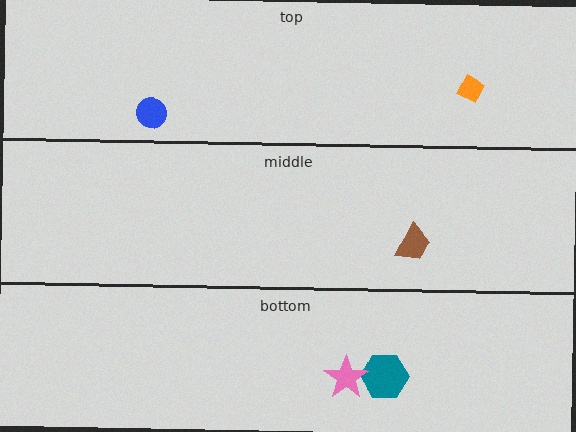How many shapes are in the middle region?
1.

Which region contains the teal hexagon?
The bottom region.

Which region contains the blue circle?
The top region.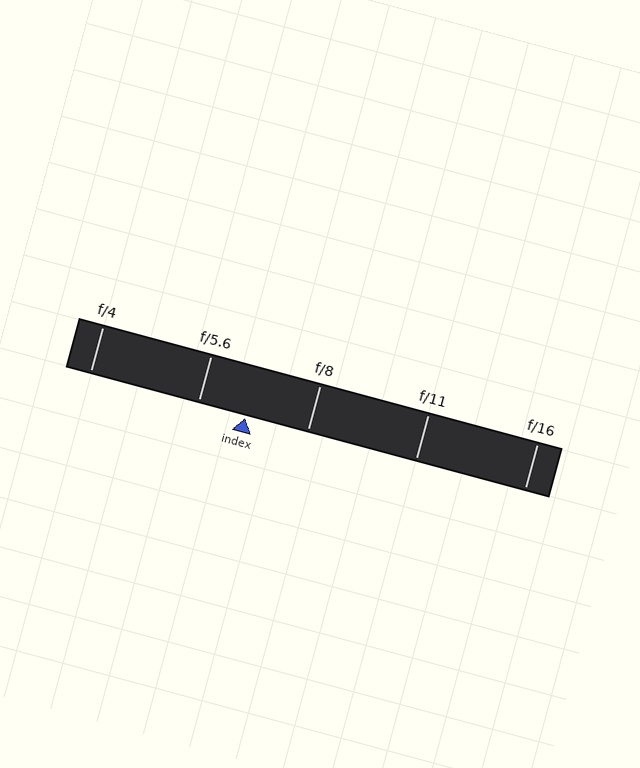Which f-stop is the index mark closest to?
The index mark is closest to f/5.6.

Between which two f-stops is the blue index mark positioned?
The index mark is between f/5.6 and f/8.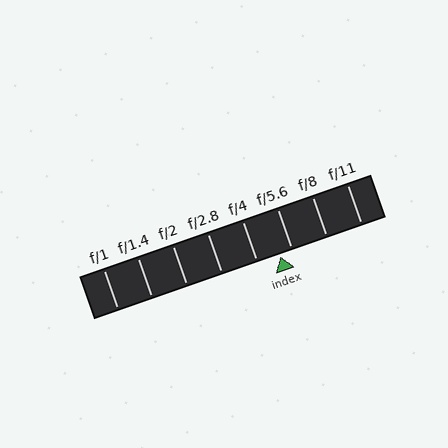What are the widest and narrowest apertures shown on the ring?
The widest aperture shown is f/1 and the narrowest is f/11.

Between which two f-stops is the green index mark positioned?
The index mark is between f/4 and f/5.6.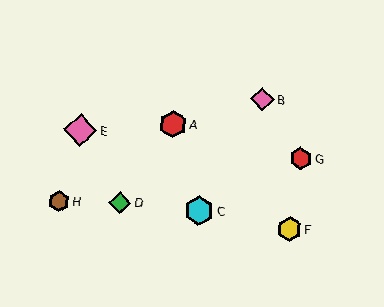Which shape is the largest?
The pink diamond (labeled E) is the largest.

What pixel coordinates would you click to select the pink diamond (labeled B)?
Click at (262, 99) to select the pink diamond B.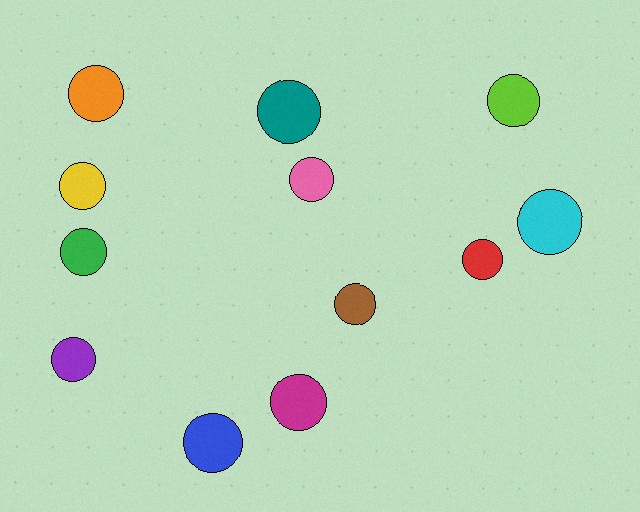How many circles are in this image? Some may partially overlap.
There are 12 circles.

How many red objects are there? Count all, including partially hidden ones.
There is 1 red object.